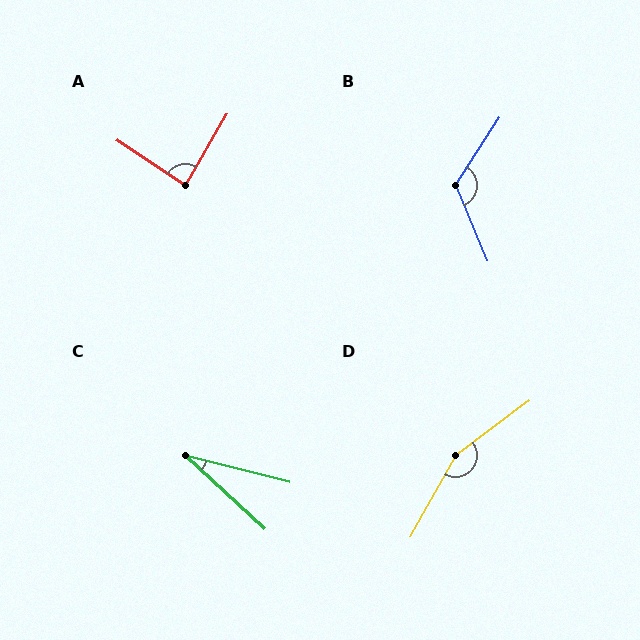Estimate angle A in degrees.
Approximately 87 degrees.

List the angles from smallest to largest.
C (29°), A (87°), B (124°), D (156°).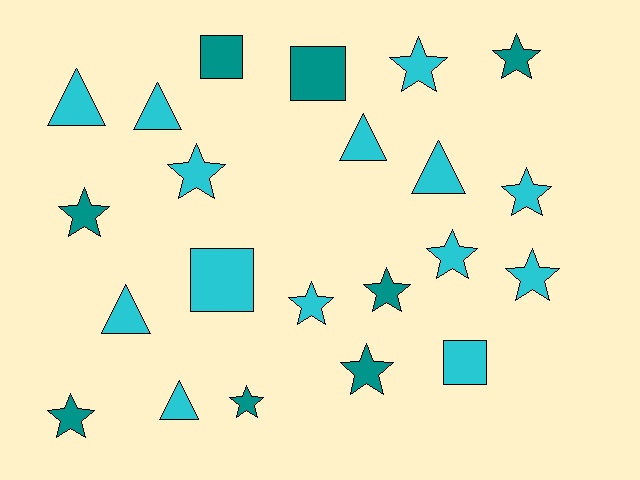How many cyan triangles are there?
There are 6 cyan triangles.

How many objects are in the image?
There are 22 objects.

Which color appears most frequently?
Cyan, with 14 objects.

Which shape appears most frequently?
Star, with 12 objects.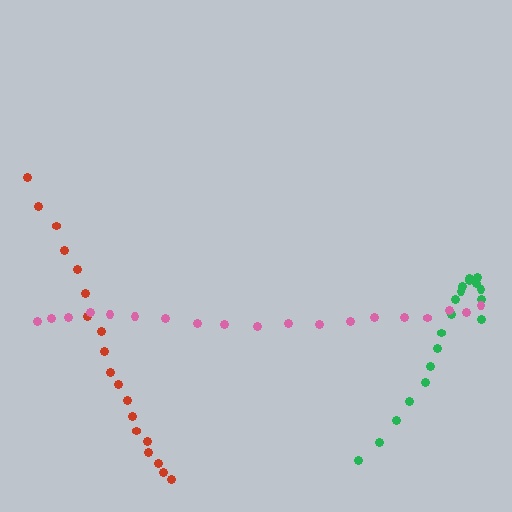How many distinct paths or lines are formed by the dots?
There are 3 distinct paths.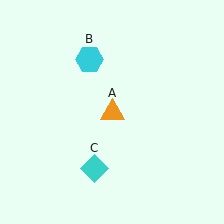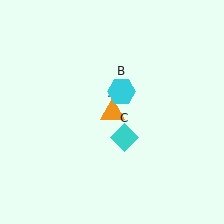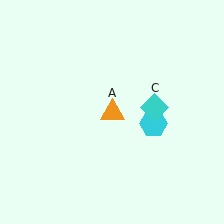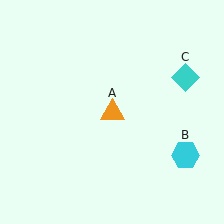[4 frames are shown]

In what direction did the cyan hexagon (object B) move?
The cyan hexagon (object B) moved down and to the right.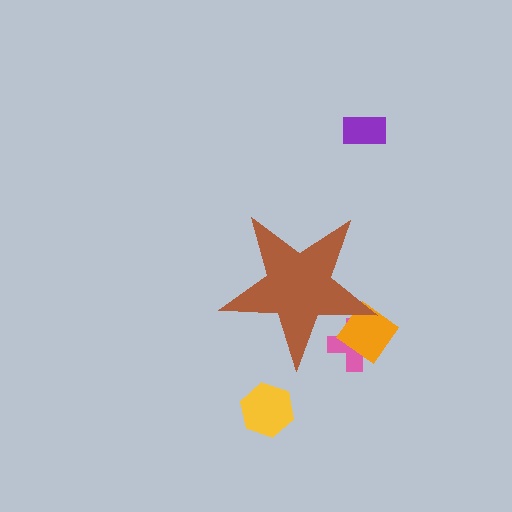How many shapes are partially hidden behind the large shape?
2 shapes are partially hidden.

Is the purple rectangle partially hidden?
No, the purple rectangle is fully visible.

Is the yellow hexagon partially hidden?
No, the yellow hexagon is fully visible.